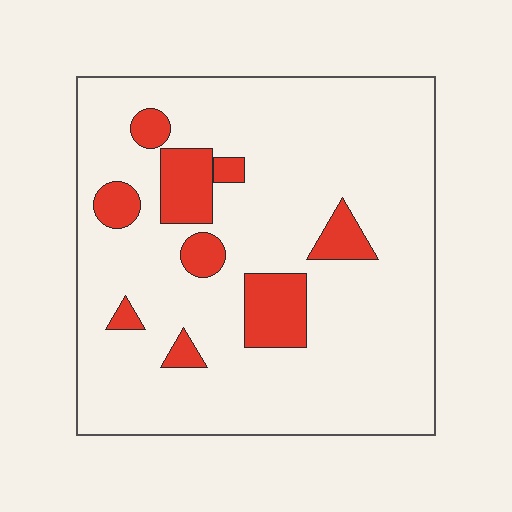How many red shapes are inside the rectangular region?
9.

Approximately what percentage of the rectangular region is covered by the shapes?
Approximately 15%.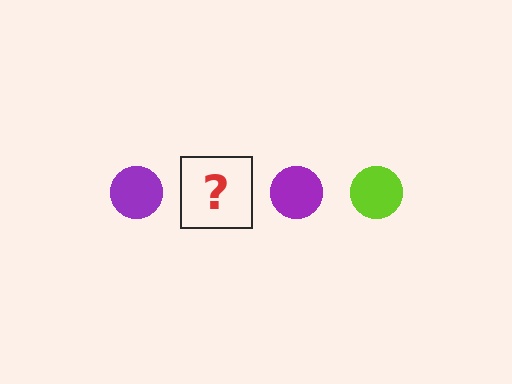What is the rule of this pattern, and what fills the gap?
The rule is that the pattern cycles through purple, lime circles. The gap should be filled with a lime circle.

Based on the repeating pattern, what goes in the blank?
The blank should be a lime circle.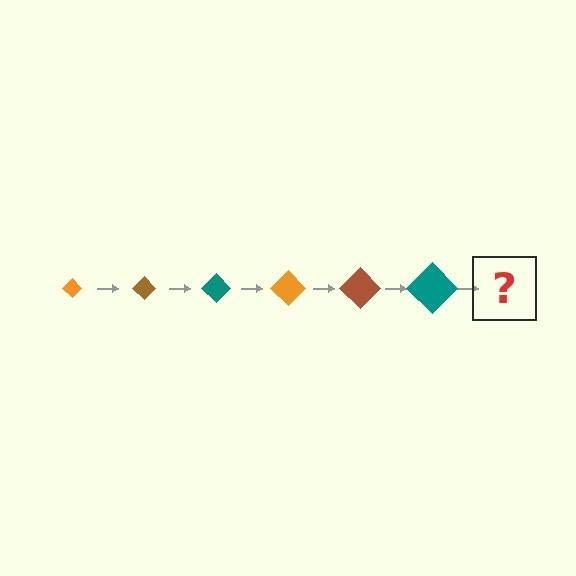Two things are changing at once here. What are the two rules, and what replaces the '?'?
The two rules are that the diamond grows larger each step and the color cycles through orange, brown, and teal. The '?' should be an orange diamond, larger than the previous one.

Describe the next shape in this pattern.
It should be an orange diamond, larger than the previous one.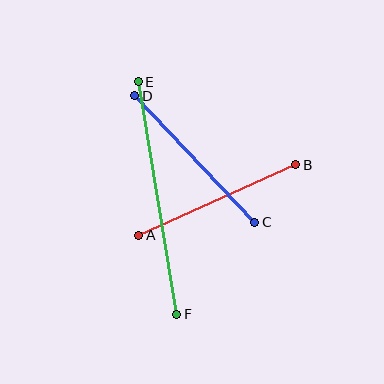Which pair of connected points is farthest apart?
Points E and F are farthest apart.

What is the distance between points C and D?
The distance is approximately 174 pixels.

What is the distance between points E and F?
The distance is approximately 236 pixels.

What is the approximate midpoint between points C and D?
The midpoint is at approximately (195, 159) pixels.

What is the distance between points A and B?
The distance is approximately 172 pixels.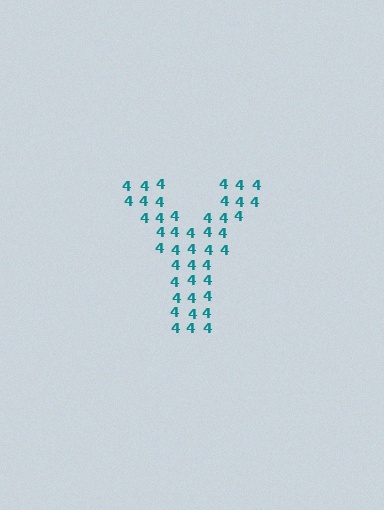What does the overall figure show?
The overall figure shows the letter Y.